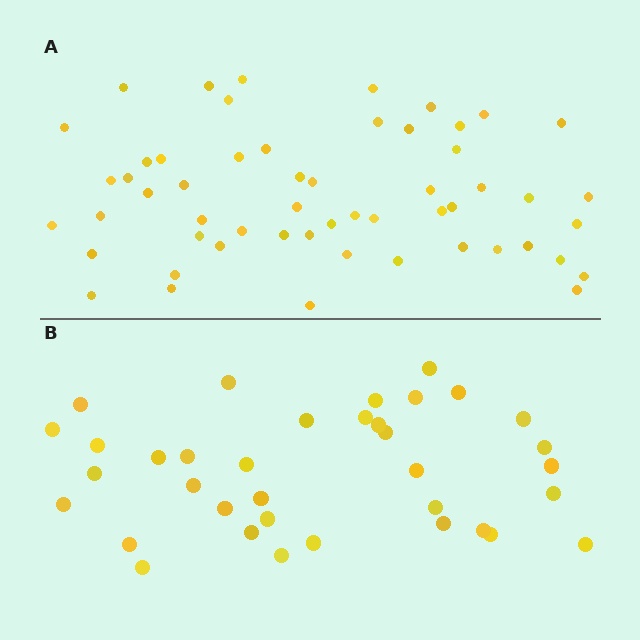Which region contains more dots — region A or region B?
Region A (the top region) has more dots.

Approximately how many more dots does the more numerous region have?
Region A has approximately 20 more dots than region B.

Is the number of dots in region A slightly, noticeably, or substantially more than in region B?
Region A has substantially more. The ratio is roughly 1.5 to 1.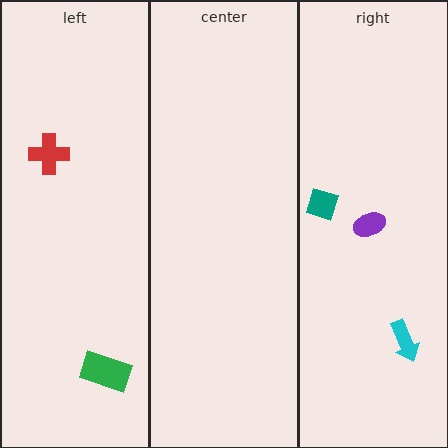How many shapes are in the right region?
3.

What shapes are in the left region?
The green rectangle, the red cross.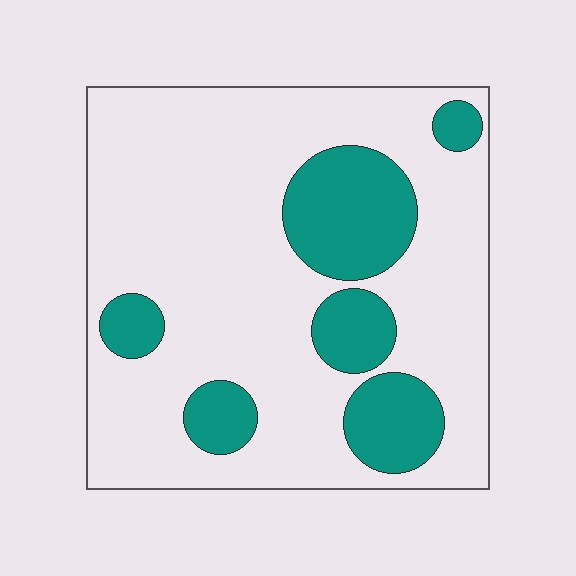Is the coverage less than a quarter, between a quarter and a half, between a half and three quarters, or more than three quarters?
Less than a quarter.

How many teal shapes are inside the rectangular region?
6.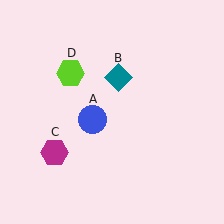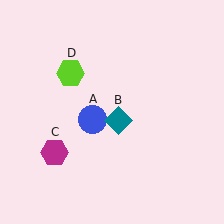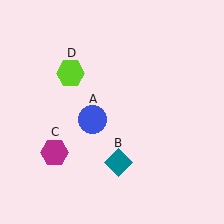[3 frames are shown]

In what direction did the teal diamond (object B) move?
The teal diamond (object B) moved down.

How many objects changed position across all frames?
1 object changed position: teal diamond (object B).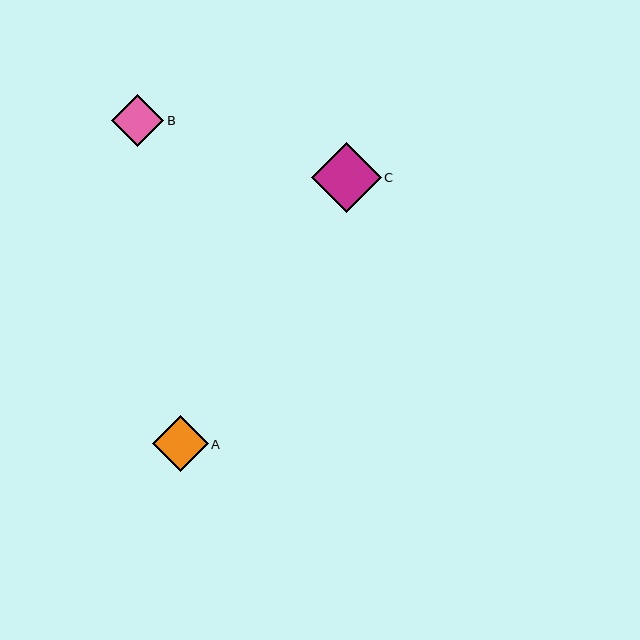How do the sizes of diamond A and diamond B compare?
Diamond A and diamond B are approximately the same size.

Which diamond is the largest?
Diamond C is the largest with a size of approximately 70 pixels.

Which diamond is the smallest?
Diamond B is the smallest with a size of approximately 52 pixels.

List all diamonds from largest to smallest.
From largest to smallest: C, A, B.